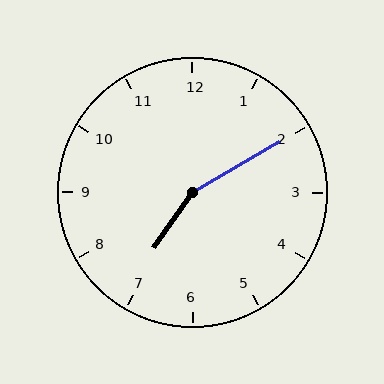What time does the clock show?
7:10.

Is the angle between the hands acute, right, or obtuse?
It is obtuse.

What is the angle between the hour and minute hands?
Approximately 155 degrees.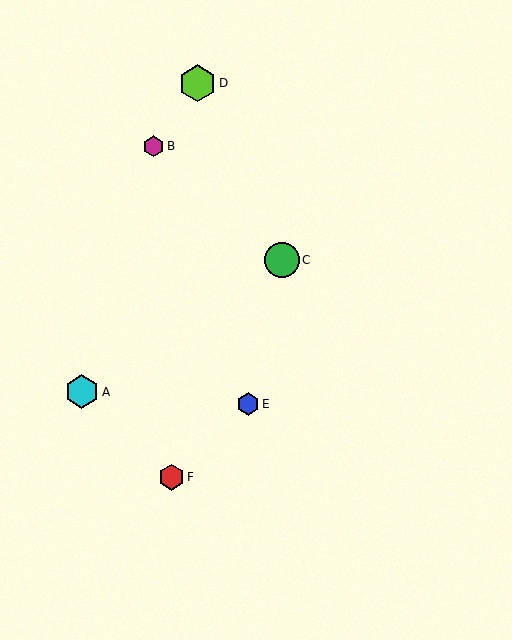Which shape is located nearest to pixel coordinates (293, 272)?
The green circle (labeled C) at (282, 260) is nearest to that location.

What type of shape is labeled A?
Shape A is a cyan hexagon.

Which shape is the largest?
The lime hexagon (labeled D) is the largest.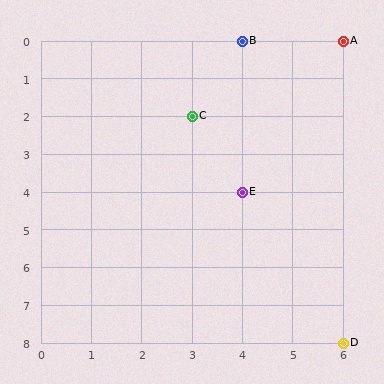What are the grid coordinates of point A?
Point A is at grid coordinates (6, 0).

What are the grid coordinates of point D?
Point D is at grid coordinates (6, 8).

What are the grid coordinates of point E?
Point E is at grid coordinates (4, 4).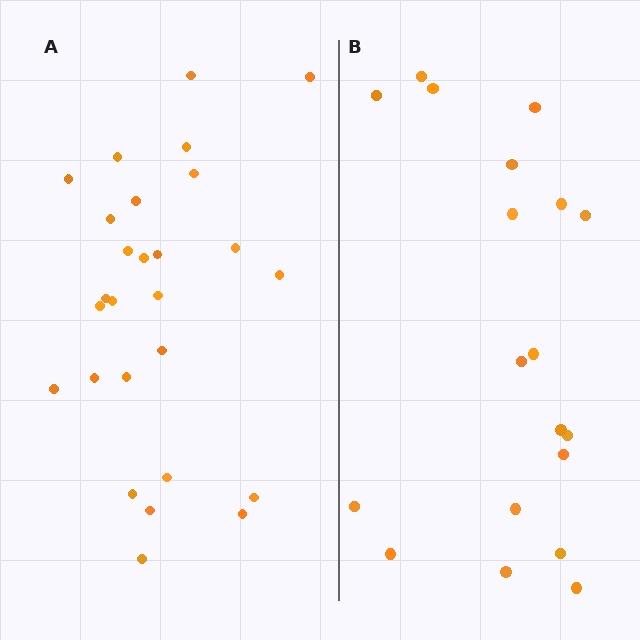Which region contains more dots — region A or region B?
Region A (the left region) has more dots.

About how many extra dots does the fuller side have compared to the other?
Region A has roughly 8 or so more dots than region B.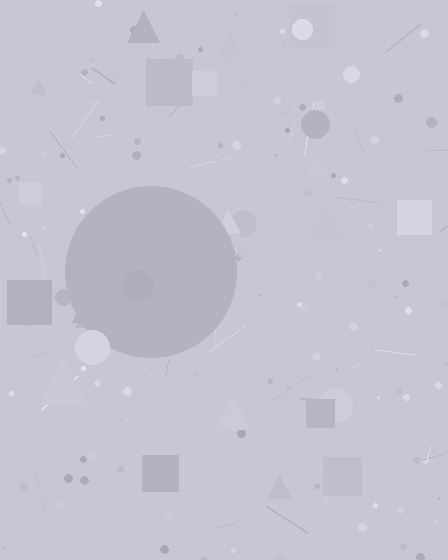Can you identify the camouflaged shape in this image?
The camouflaged shape is a circle.